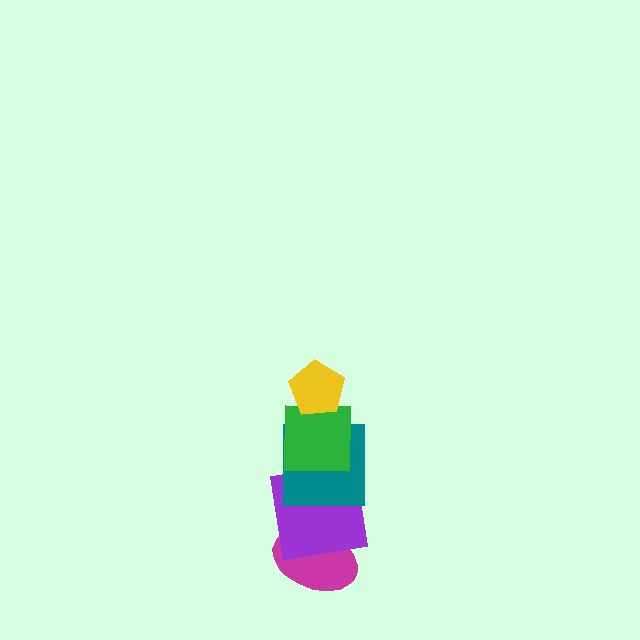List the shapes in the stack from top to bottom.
From top to bottom: the yellow pentagon, the green square, the teal square, the purple square, the magenta ellipse.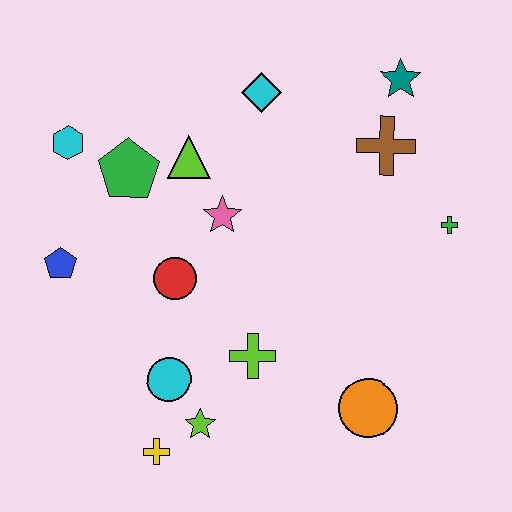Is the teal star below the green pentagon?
No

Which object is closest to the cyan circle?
The lime star is closest to the cyan circle.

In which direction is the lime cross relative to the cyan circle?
The lime cross is to the right of the cyan circle.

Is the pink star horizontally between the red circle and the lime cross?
Yes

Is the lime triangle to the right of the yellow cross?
Yes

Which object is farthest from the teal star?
The yellow cross is farthest from the teal star.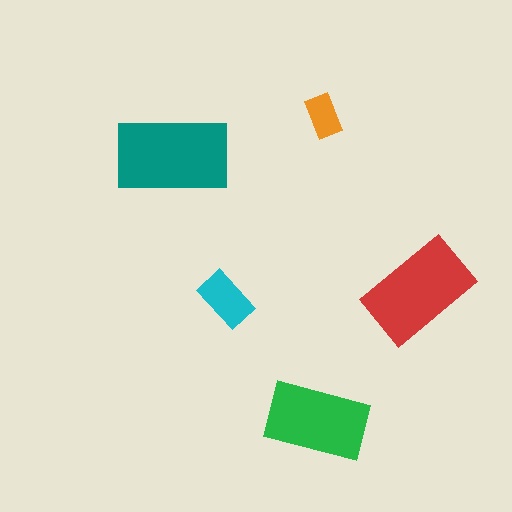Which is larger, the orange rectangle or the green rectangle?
The green one.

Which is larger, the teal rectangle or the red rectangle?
The teal one.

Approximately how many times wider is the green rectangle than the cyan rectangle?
About 2 times wider.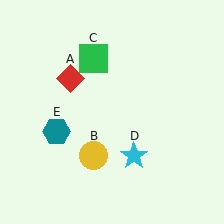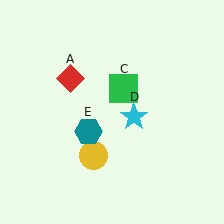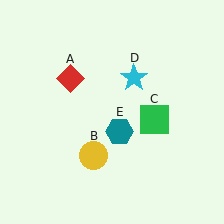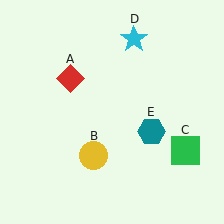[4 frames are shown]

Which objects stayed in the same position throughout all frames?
Red diamond (object A) and yellow circle (object B) remained stationary.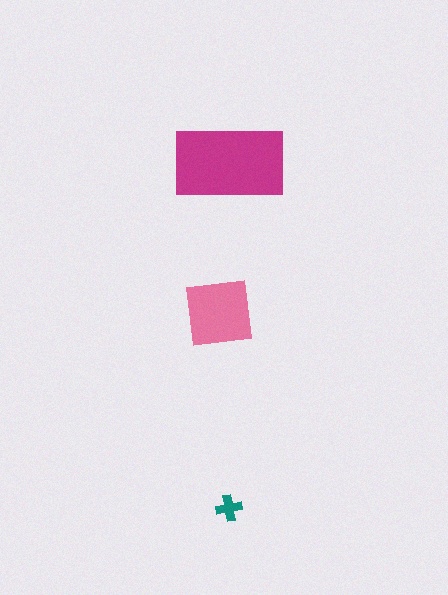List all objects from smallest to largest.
The teal cross, the pink square, the magenta rectangle.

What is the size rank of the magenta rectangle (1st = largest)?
1st.